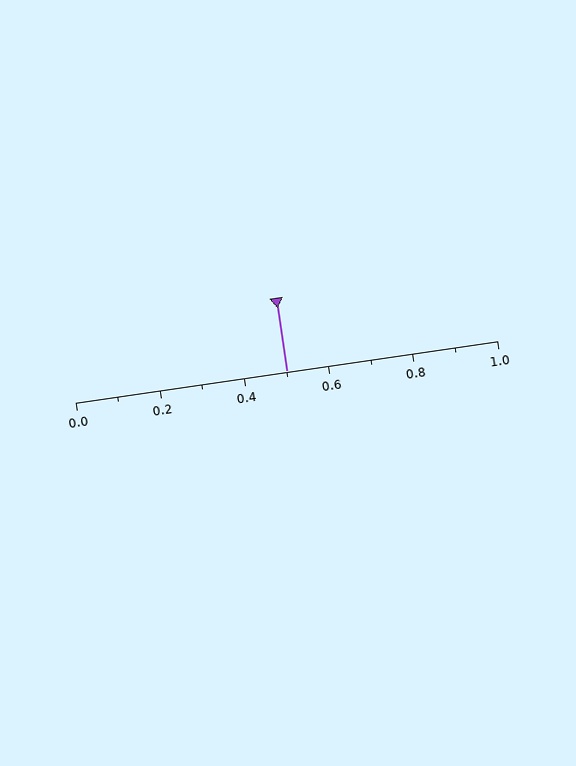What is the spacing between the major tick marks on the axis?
The major ticks are spaced 0.2 apart.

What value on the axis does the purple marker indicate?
The marker indicates approximately 0.5.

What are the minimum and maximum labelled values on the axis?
The axis runs from 0.0 to 1.0.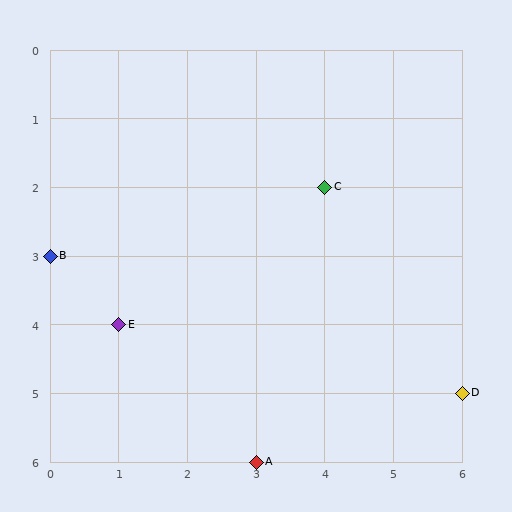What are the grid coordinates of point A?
Point A is at grid coordinates (3, 6).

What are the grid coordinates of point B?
Point B is at grid coordinates (0, 3).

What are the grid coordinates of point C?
Point C is at grid coordinates (4, 2).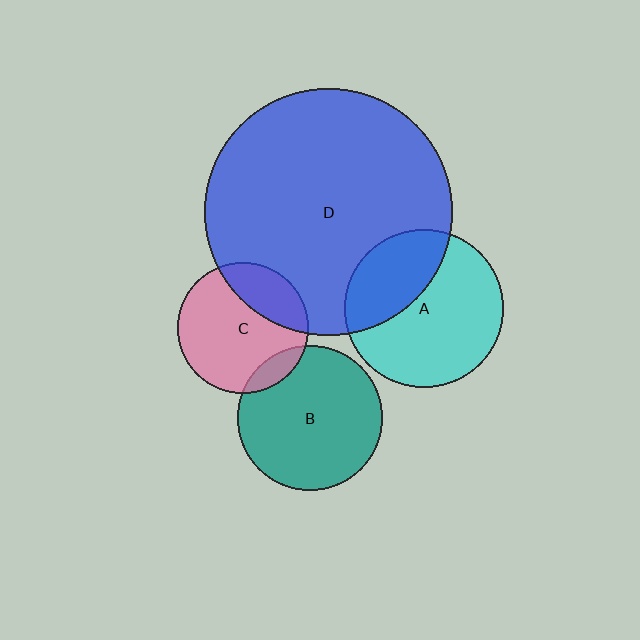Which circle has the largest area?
Circle D (blue).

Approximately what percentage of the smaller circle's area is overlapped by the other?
Approximately 25%.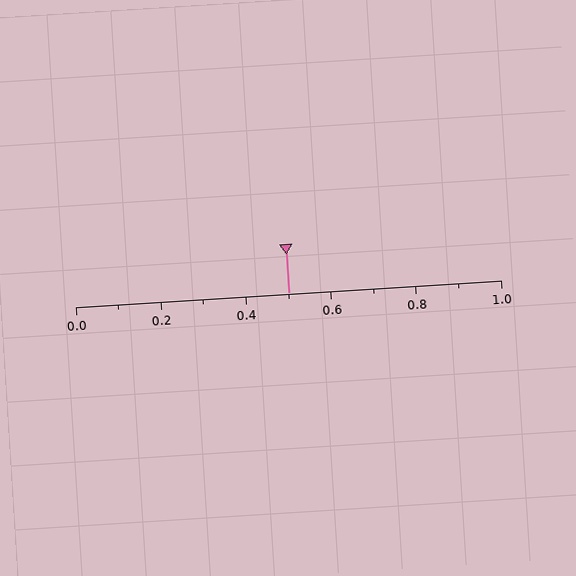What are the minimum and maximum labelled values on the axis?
The axis runs from 0.0 to 1.0.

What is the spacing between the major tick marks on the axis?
The major ticks are spaced 0.2 apart.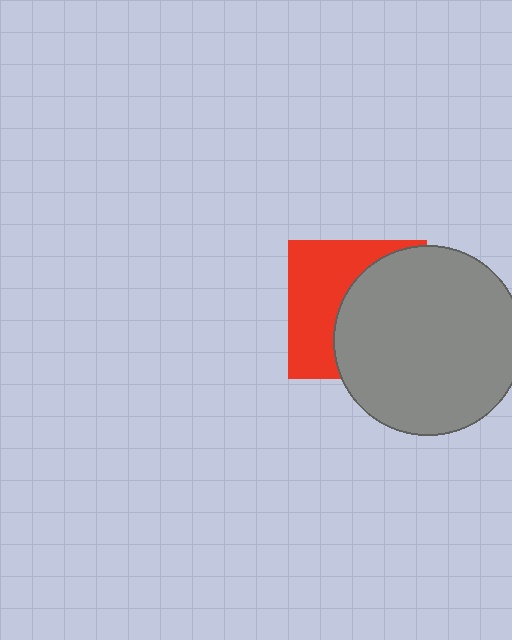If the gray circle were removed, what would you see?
You would see the complete red square.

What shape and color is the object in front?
The object in front is a gray circle.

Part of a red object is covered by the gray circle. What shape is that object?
It is a square.